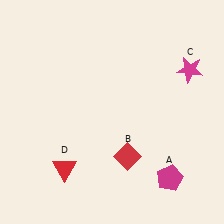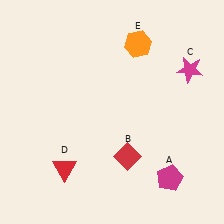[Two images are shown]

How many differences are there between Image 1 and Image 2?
There is 1 difference between the two images.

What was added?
An orange hexagon (E) was added in Image 2.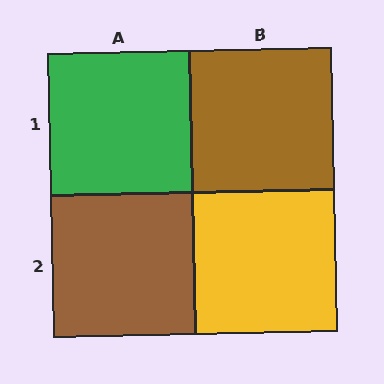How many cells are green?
1 cell is green.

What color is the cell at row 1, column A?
Green.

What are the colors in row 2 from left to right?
Brown, yellow.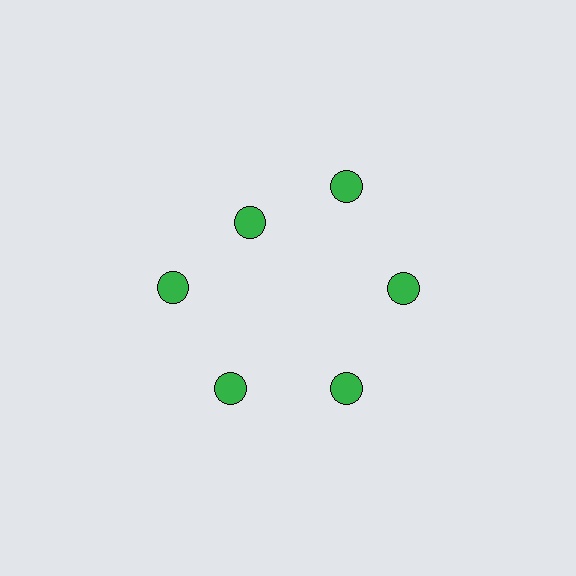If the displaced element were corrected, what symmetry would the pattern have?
It would have 6-fold rotational symmetry — the pattern would map onto itself every 60 degrees.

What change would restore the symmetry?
The symmetry would be restored by moving it outward, back onto the ring so that all 6 circles sit at equal angles and equal distance from the center.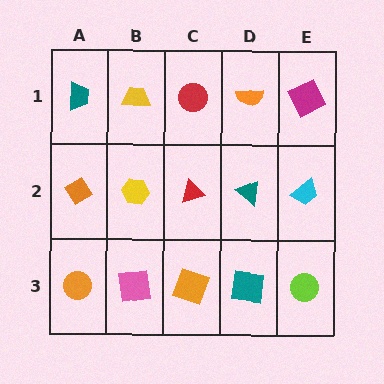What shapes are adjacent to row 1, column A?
An orange diamond (row 2, column A), a yellow trapezoid (row 1, column B).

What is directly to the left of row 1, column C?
A yellow trapezoid.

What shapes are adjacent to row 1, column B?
A yellow hexagon (row 2, column B), a teal trapezoid (row 1, column A), a red circle (row 1, column C).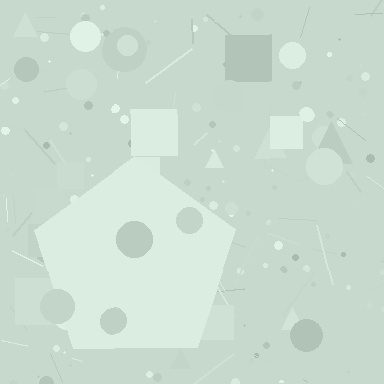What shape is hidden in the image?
A pentagon is hidden in the image.